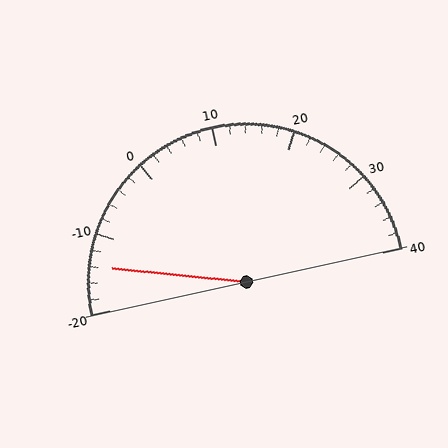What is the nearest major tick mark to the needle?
The nearest major tick mark is -10.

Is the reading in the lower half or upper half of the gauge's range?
The reading is in the lower half of the range (-20 to 40).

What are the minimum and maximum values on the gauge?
The gauge ranges from -20 to 40.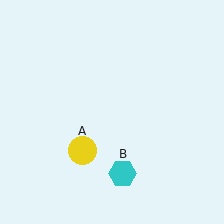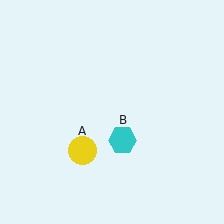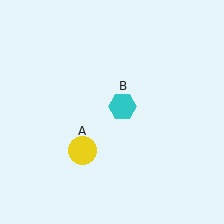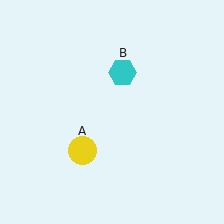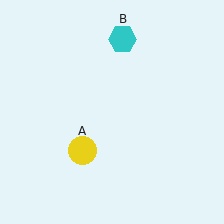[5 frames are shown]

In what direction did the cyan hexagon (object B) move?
The cyan hexagon (object B) moved up.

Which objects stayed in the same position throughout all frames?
Yellow circle (object A) remained stationary.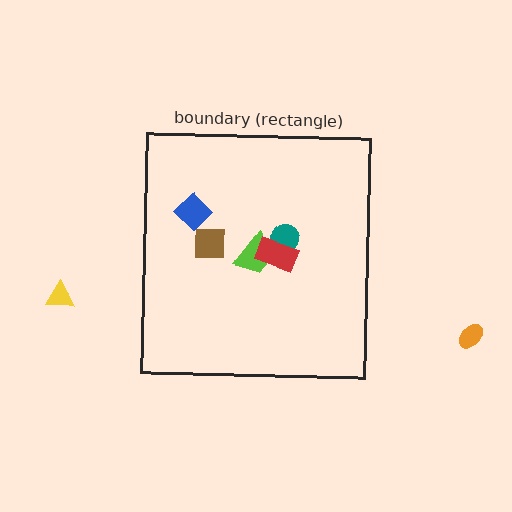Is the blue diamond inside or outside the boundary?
Inside.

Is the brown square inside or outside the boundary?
Inside.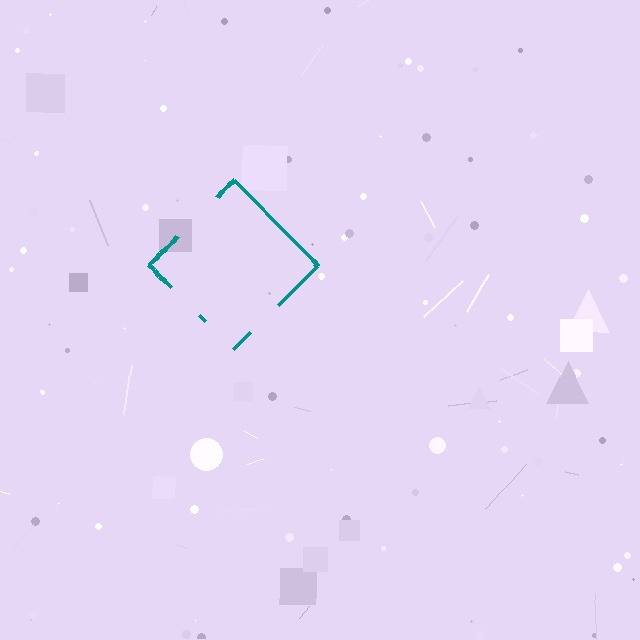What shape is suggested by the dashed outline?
The dashed outline suggests a diamond.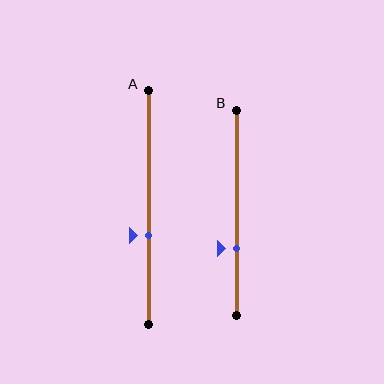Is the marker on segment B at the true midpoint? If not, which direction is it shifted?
No, the marker on segment B is shifted downward by about 18% of the segment length.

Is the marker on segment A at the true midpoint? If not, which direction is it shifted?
No, the marker on segment A is shifted downward by about 12% of the segment length.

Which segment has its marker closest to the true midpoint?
Segment A has its marker closest to the true midpoint.